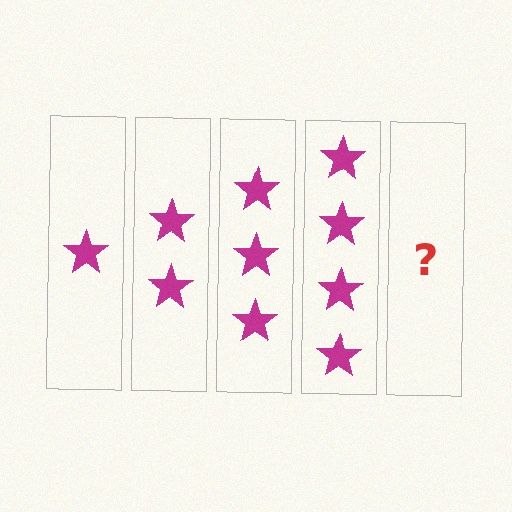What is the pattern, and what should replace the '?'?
The pattern is that each step adds one more star. The '?' should be 5 stars.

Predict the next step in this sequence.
The next step is 5 stars.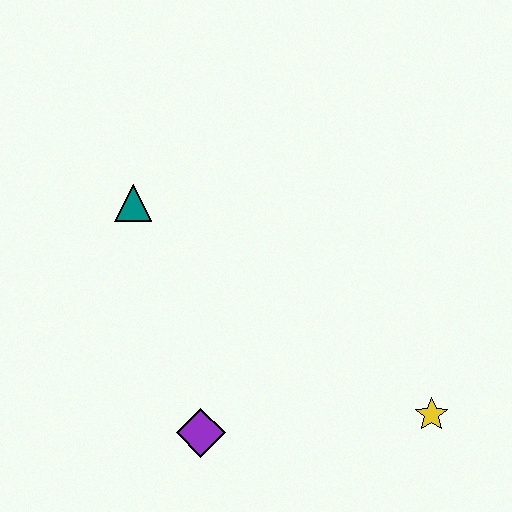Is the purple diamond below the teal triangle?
Yes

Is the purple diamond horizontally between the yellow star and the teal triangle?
Yes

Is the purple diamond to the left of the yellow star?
Yes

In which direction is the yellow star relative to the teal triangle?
The yellow star is to the right of the teal triangle.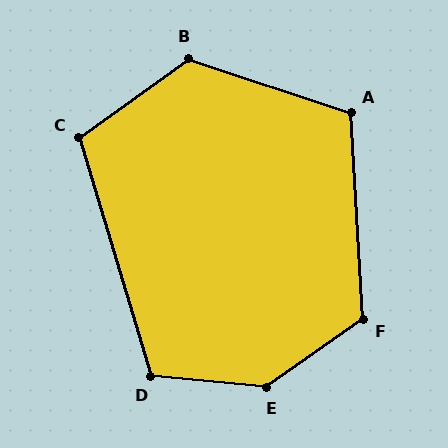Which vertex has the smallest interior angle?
C, at approximately 109 degrees.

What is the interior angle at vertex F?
Approximately 122 degrees (obtuse).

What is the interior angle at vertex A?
Approximately 112 degrees (obtuse).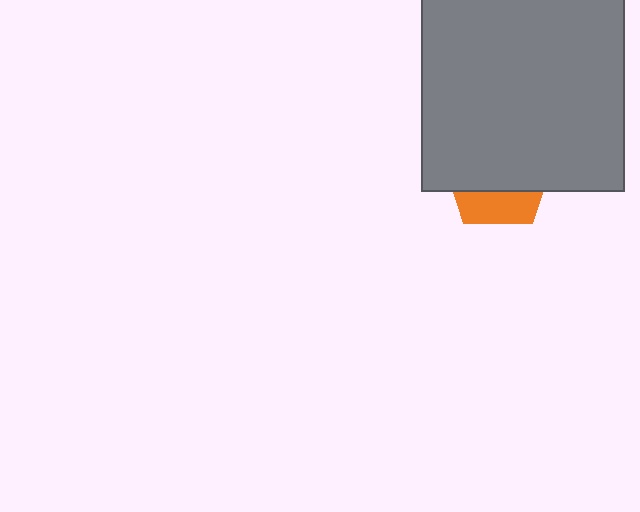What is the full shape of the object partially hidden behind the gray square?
The partially hidden object is an orange pentagon.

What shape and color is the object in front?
The object in front is a gray square.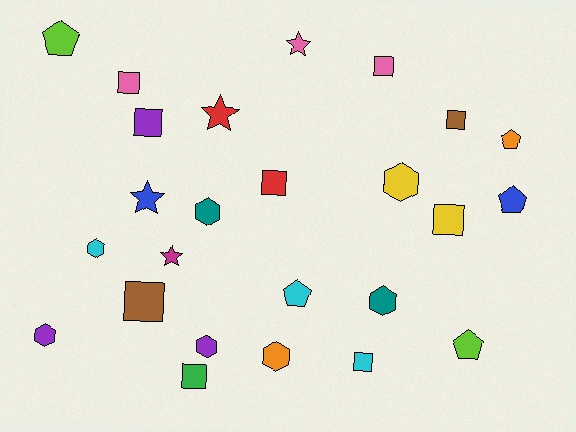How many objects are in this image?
There are 25 objects.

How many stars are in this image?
There are 4 stars.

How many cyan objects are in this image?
There are 3 cyan objects.